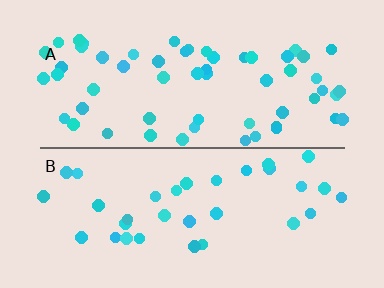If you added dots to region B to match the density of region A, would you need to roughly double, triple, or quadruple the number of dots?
Approximately double.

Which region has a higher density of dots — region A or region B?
A (the top).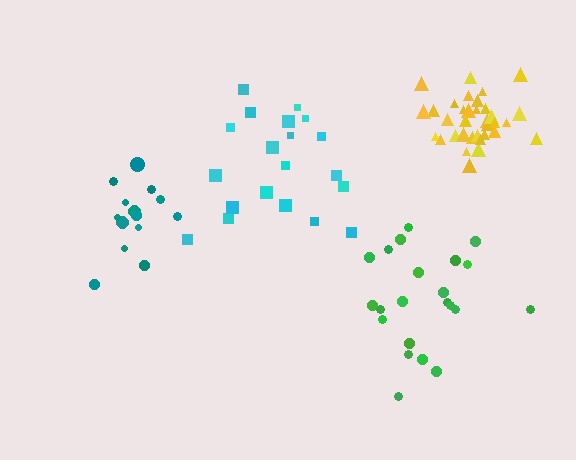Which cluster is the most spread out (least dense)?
Green.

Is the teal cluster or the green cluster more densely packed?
Teal.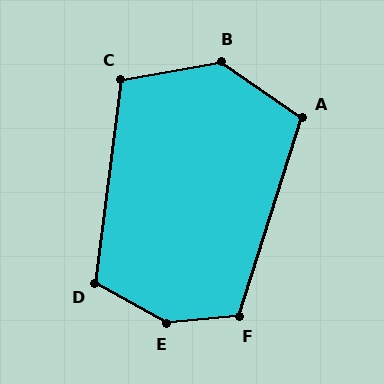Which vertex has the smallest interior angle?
A, at approximately 107 degrees.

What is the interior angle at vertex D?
Approximately 112 degrees (obtuse).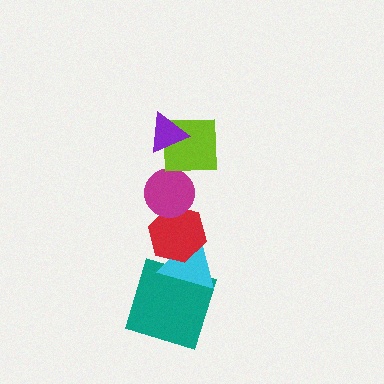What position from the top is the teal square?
The teal square is 6th from the top.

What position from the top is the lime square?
The lime square is 2nd from the top.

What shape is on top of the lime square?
The purple triangle is on top of the lime square.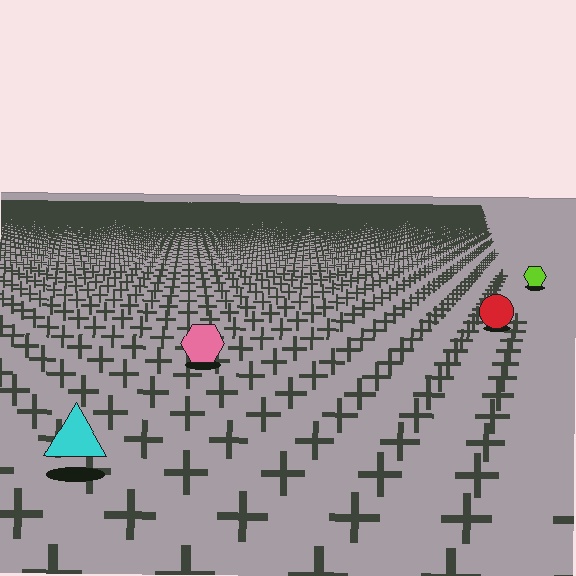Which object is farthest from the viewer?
The lime hexagon is farthest from the viewer. It appears smaller and the ground texture around it is denser.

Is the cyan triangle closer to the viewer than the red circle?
Yes. The cyan triangle is closer — you can tell from the texture gradient: the ground texture is coarser near it.